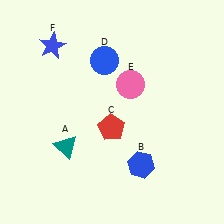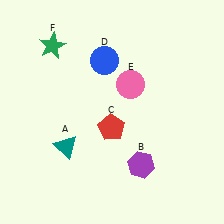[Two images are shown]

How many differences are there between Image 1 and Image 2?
There are 2 differences between the two images.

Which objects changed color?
B changed from blue to purple. F changed from blue to green.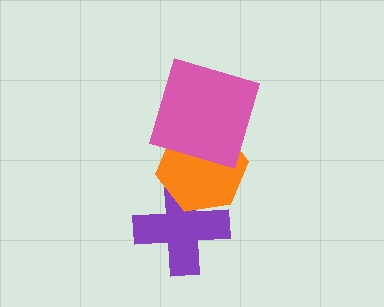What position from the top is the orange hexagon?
The orange hexagon is 2nd from the top.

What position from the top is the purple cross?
The purple cross is 3rd from the top.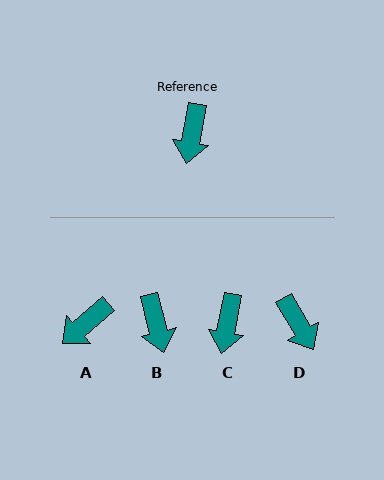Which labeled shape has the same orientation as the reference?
C.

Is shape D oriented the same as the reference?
No, it is off by about 41 degrees.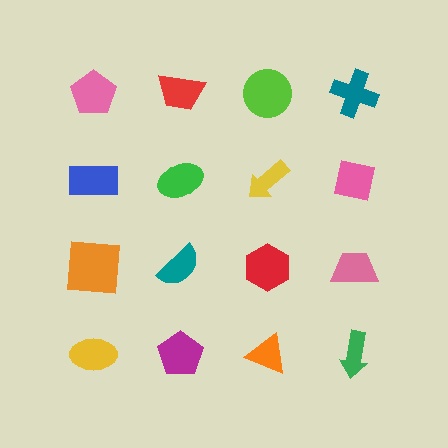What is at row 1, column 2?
A red trapezoid.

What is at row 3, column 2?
A teal semicircle.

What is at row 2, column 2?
A green ellipse.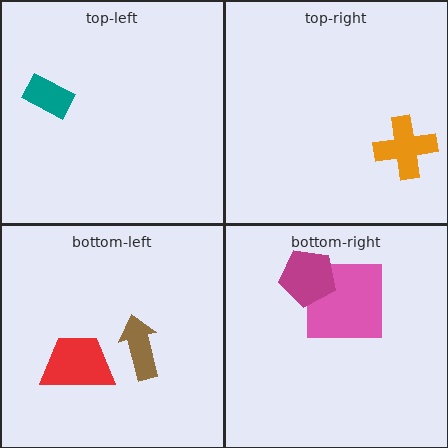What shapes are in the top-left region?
The teal rectangle.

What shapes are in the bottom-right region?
The pink square, the magenta pentagon.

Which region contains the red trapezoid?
The bottom-left region.